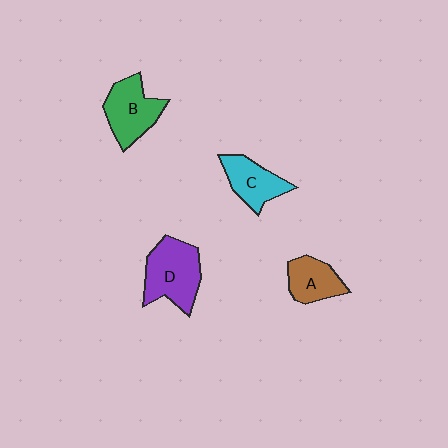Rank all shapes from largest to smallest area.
From largest to smallest: D (purple), B (green), C (cyan), A (brown).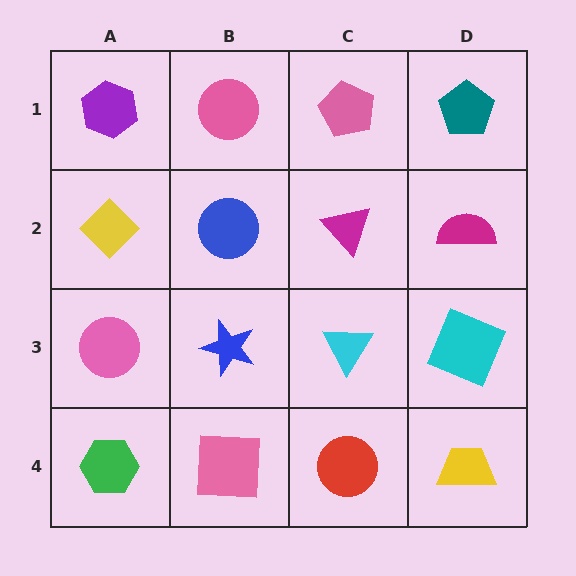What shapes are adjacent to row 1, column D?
A magenta semicircle (row 2, column D), a pink pentagon (row 1, column C).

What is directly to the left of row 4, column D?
A red circle.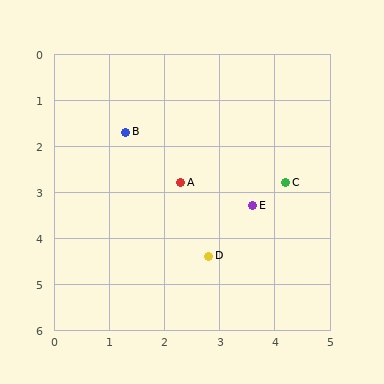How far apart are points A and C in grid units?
Points A and C are about 1.9 grid units apart.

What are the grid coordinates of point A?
Point A is at approximately (2.3, 2.8).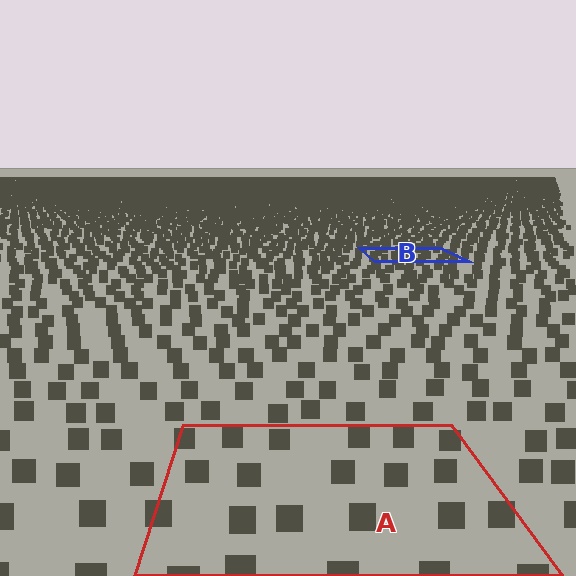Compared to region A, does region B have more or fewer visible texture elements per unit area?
Region B has more texture elements per unit area — they are packed more densely because it is farther away.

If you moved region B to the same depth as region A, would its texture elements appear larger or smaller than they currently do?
They would appear larger. At a closer depth, the same texture elements are projected at a bigger on-screen size.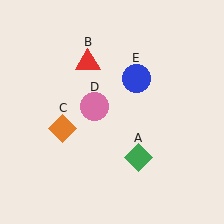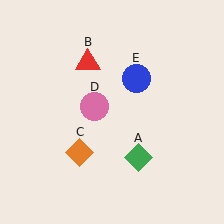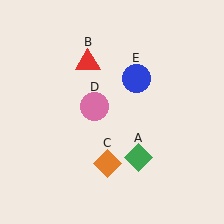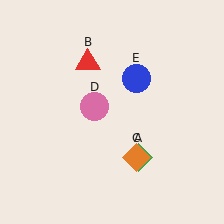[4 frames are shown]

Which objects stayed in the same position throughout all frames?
Green diamond (object A) and red triangle (object B) and pink circle (object D) and blue circle (object E) remained stationary.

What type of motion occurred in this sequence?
The orange diamond (object C) rotated counterclockwise around the center of the scene.